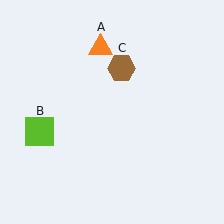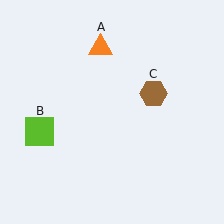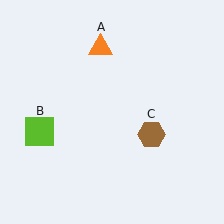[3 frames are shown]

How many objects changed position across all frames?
1 object changed position: brown hexagon (object C).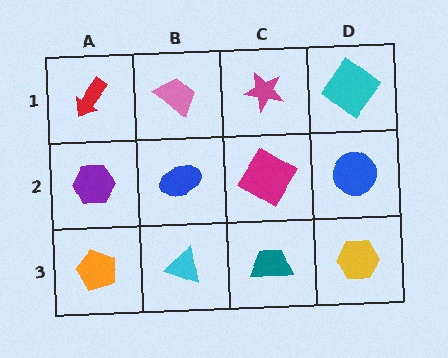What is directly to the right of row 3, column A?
A cyan triangle.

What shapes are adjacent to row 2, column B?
A pink trapezoid (row 1, column B), a cyan triangle (row 3, column B), a purple hexagon (row 2, column A), a magenta diamond (row 2, column C).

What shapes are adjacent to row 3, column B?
A blue ellipse (row 2, column B), an orange pentagon (row 3, column A), a teal trapezoid (row 3, column C).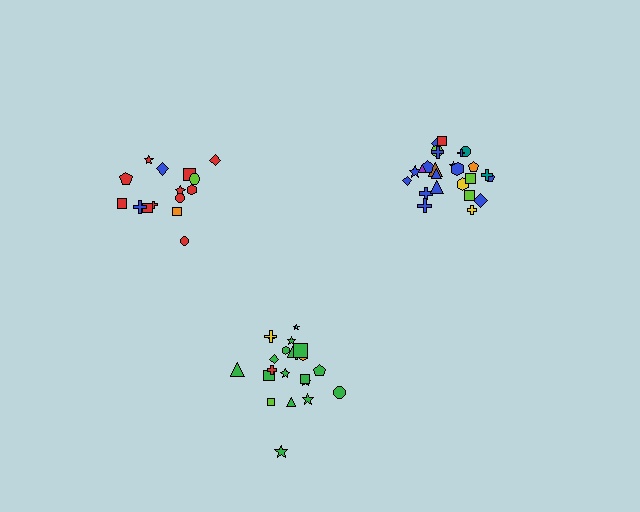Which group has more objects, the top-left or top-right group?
The top-right group.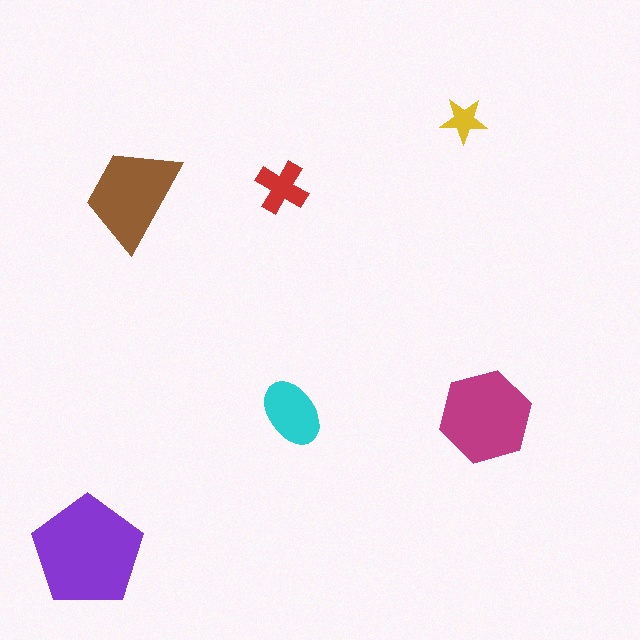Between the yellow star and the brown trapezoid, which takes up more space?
The brown trapezoid.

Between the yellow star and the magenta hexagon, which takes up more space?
The magenta hexagon.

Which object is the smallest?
The yellow star.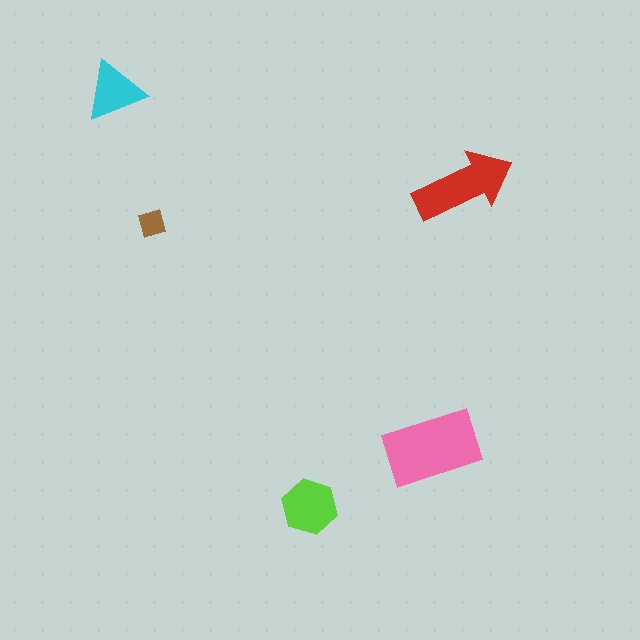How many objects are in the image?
There are 5 objects in the image.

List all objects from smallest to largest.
The brown diamond, the cyan triangle, the lime hexagon, the red arrow, the pink rectangle.